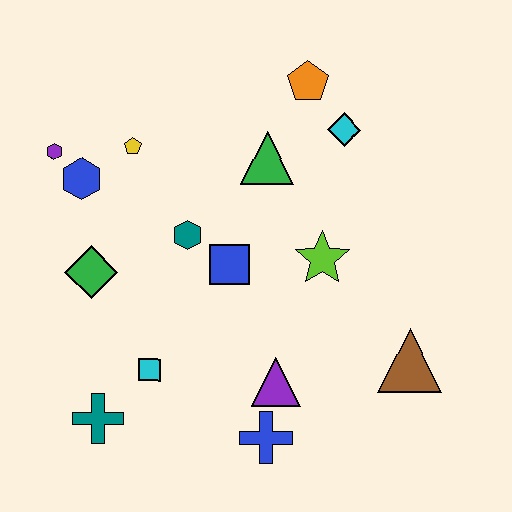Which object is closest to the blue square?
The teal hexagon is closest to the blue square.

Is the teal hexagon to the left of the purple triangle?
Yes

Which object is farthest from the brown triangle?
The purple hexagon is farthest from the brown triangle.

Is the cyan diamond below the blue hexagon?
No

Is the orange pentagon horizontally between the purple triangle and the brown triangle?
Yes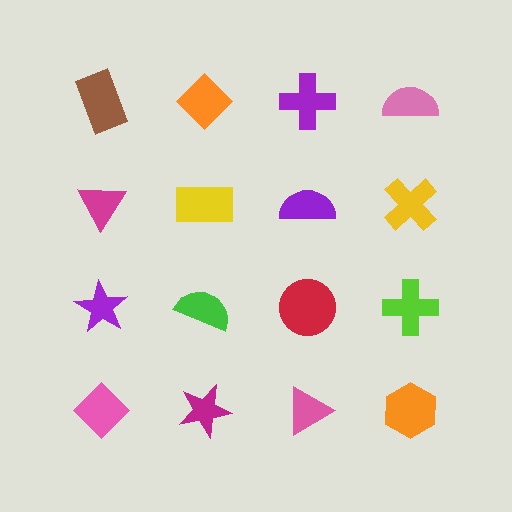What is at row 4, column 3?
A pink triangle.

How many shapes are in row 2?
4 shapes.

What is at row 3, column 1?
A purple star.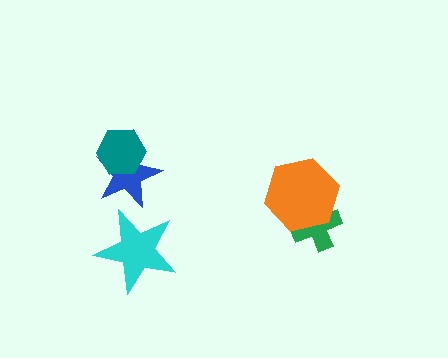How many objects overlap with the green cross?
1 object overlaps with the green cross.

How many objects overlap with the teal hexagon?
1 object overlaps with the teal hexagon.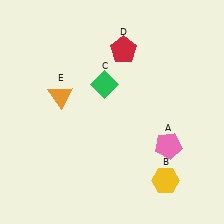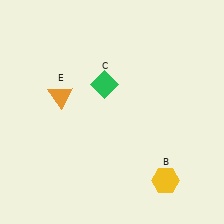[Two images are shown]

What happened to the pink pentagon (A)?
The pink pentagon (A) was removed in Image 2. It was in the bottom-right area of Image 1.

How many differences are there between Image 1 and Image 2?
There are 2 differences between the two images.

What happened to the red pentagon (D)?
The red pentagon (D) was removed in Image 2. It was in the top-right area of Image 1.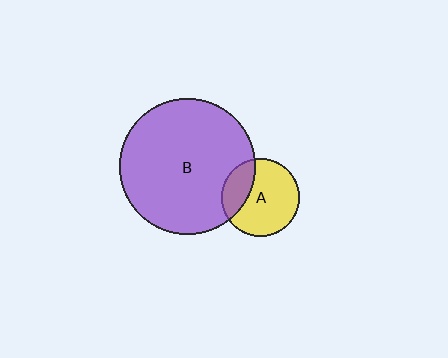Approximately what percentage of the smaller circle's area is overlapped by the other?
Approximately 30%.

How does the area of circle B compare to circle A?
Approximately 3.1 times.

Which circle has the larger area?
Circle B (purple).